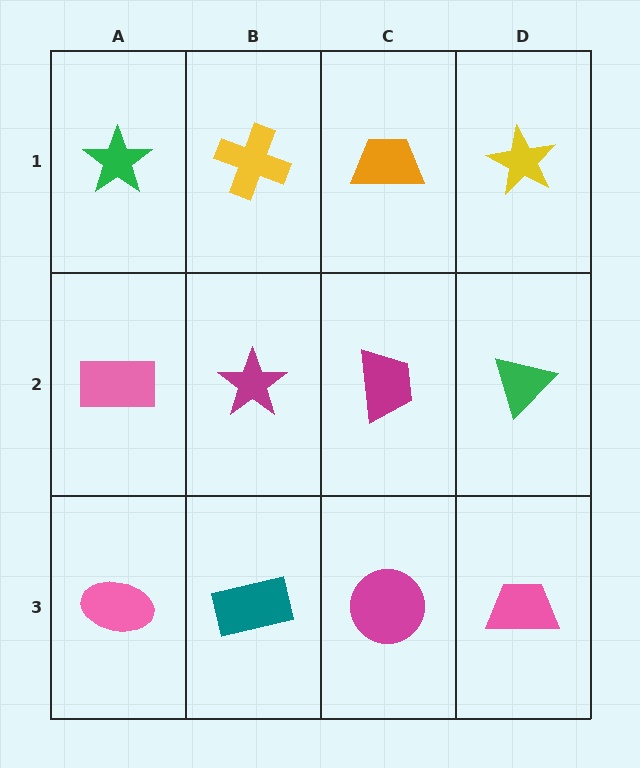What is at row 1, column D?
A yellow star.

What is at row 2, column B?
A magenta star.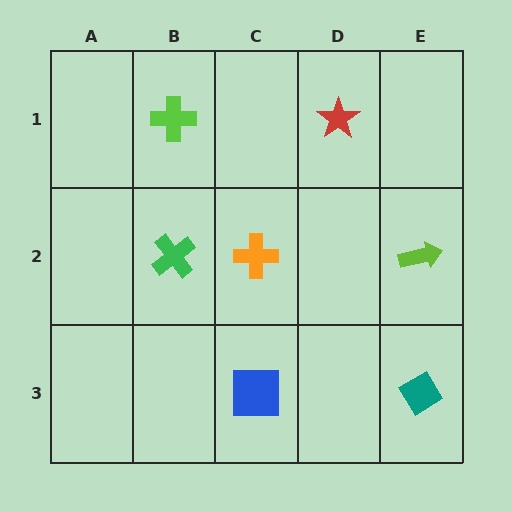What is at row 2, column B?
A green cross.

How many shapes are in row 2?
3 shapes.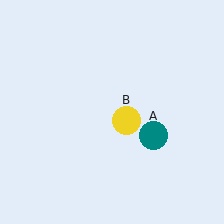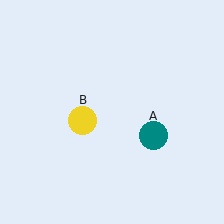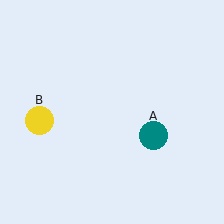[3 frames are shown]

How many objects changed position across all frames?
1 object changed position: yellow circle (object B).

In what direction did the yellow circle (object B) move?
The yellow circle (object B) moved left.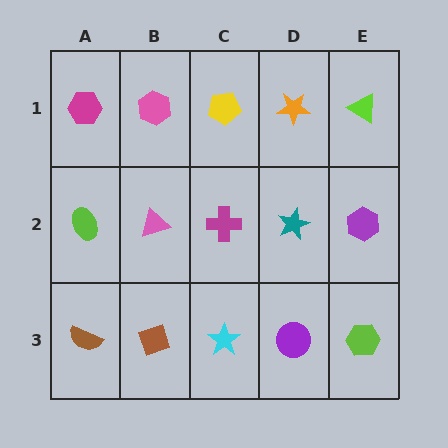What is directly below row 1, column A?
A lime ellipse.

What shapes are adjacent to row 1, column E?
A purple hexagon (row 2, column E), an orange star (row 1, column D).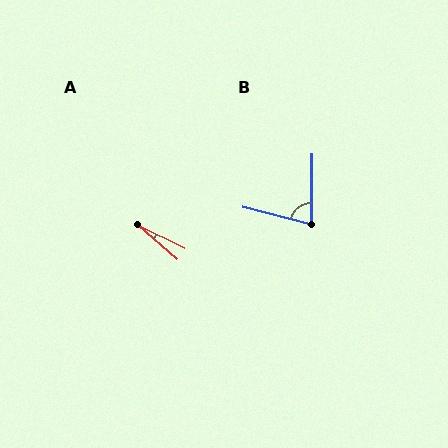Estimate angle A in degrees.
Approximately 15 degrees.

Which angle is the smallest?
A, at approximately 15 degrees.